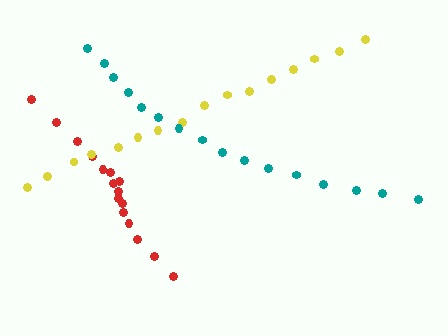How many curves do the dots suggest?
There are 3 distinct paths.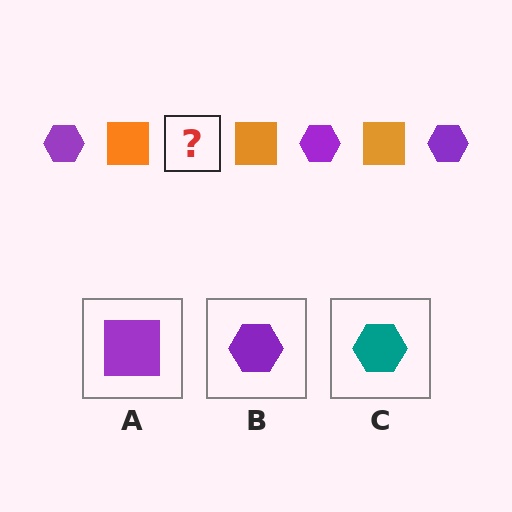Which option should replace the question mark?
Option B.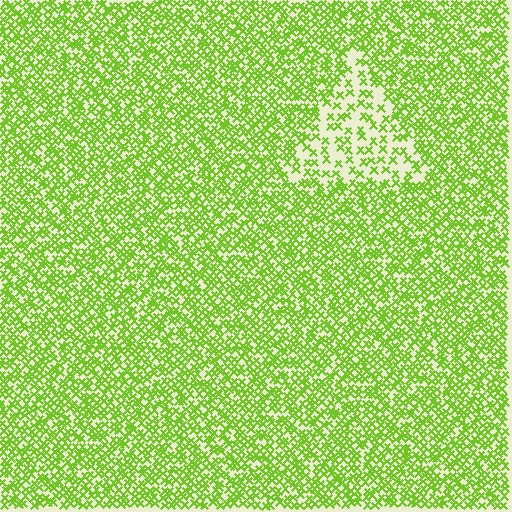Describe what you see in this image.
The image contains small lime elements arranged at two different densities. A triangle-shaped region is visible where the elements are less densely packed than the surrounding area.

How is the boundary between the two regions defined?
The boundary is defined by a change in element density (approximately 2.3x ratio). All elements are the same color, size, and shape.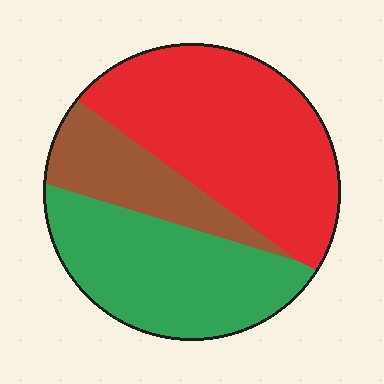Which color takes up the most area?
Red, at roughly 45%.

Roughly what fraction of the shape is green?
Green covers 35% of the shape.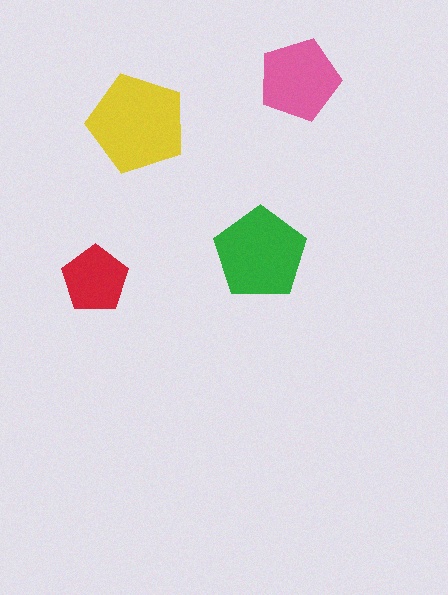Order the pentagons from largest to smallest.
the yellow one, the green one, the pink one, the red one.